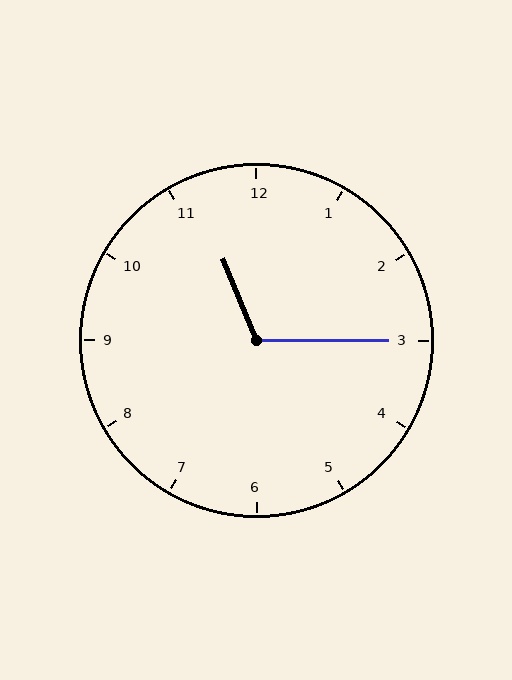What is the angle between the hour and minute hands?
Approximately 112 degrees.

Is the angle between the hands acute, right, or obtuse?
It is obtuse.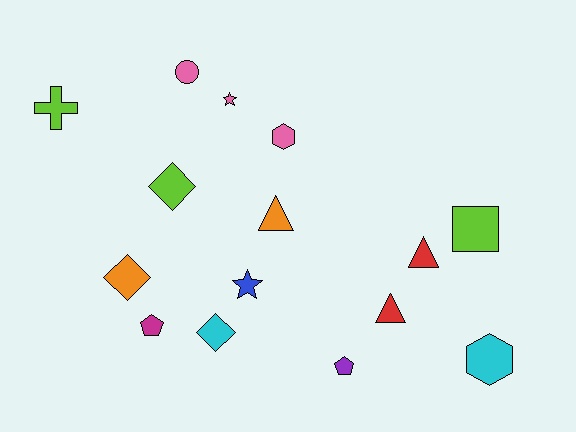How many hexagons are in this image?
There are 2 hexagons.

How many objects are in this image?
There are 15 objects.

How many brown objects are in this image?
There are no brown objects.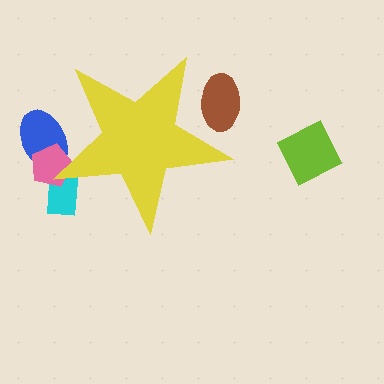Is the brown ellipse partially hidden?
Yes, the brown ellipse is partially hidden behind the yellow star.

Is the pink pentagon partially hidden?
Yes, the pink pentagon is partially hidden behind the yellow star.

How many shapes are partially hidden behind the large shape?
4 shapes are partially hidden.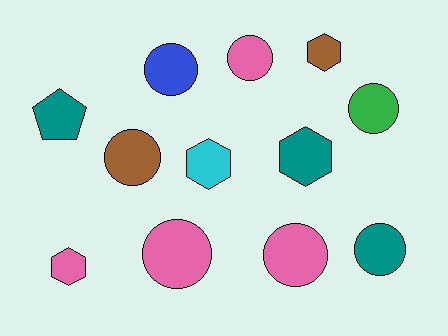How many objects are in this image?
There are 12 objects.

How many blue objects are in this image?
There is 1 blue object.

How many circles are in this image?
There are 7 circles.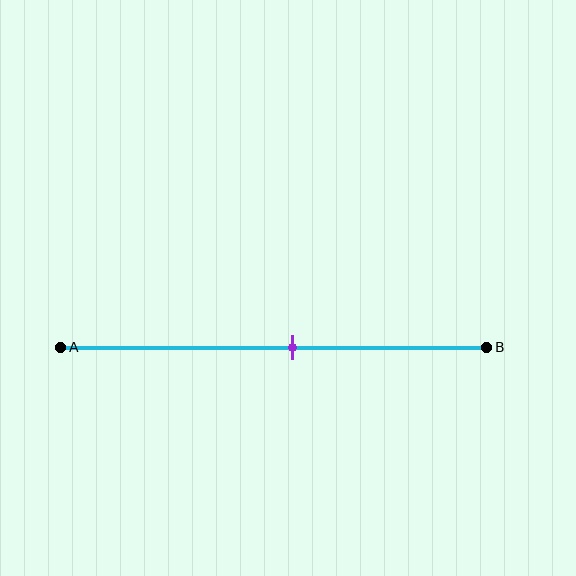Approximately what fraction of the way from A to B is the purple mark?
The purple mark is approximately 55% of the way from A to B.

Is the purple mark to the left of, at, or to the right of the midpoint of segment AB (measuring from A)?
The purple mark is to the right of the midpoint of segment AB.